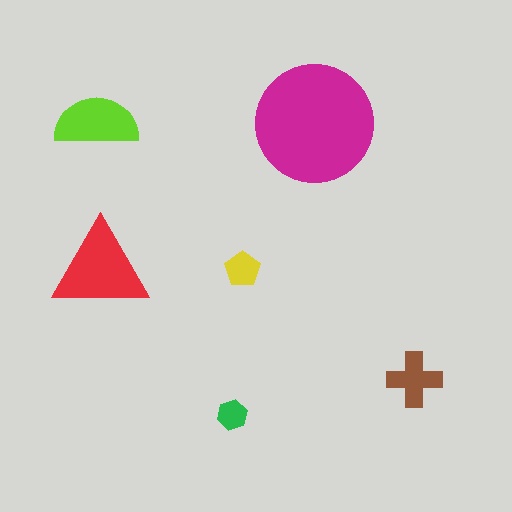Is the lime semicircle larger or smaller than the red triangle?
Smaller.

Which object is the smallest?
The green hexagon.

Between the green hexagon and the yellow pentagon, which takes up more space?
The yellow pentagon.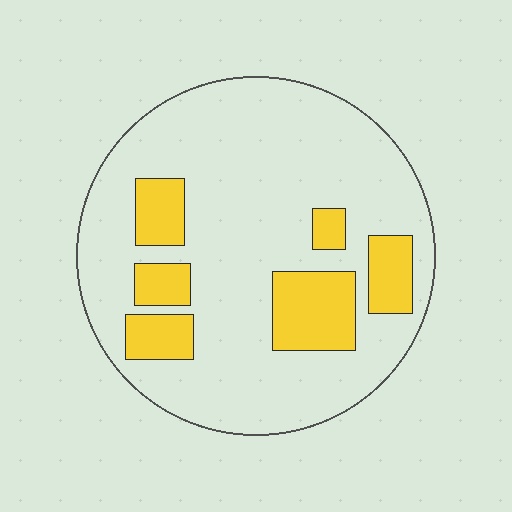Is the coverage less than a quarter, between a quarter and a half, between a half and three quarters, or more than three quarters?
Less than a quarter.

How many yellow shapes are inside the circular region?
6.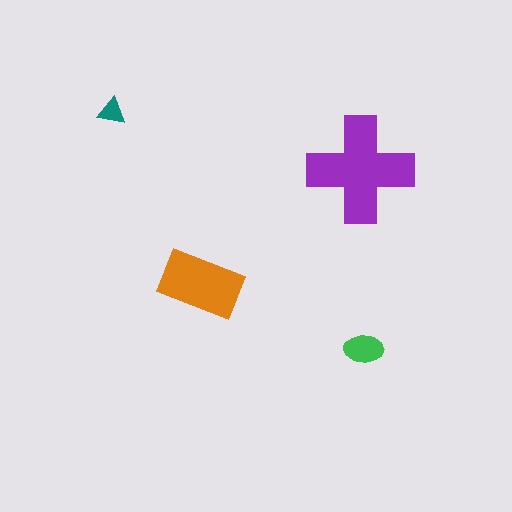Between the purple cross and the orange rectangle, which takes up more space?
The purple cross.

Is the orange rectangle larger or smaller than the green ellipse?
Larger.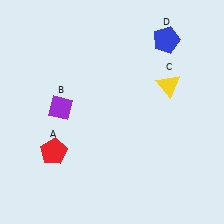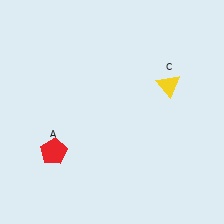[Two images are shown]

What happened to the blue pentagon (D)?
The blue pentagon (D) was removed in Image 2. It was in the top-right area of Image 1.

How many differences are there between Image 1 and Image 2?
There are 2 differences between the two images.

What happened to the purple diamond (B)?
The purple diamond (B) was removed in Image 2. It was in the top-left area of Image 1.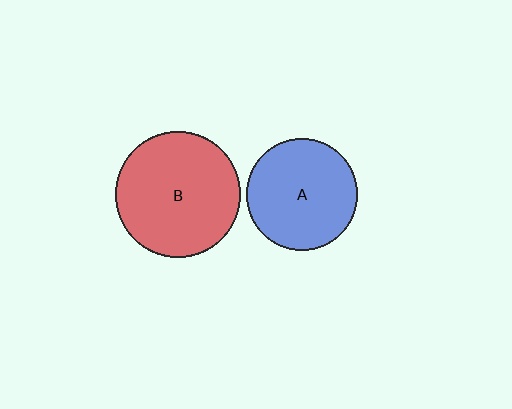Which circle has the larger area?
Circle B (red).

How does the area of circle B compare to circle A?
Approximately 1.3 times.